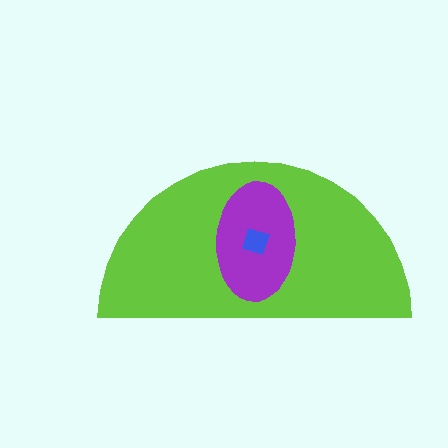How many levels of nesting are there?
3.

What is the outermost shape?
The lime semicircle.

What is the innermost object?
The blue diamond.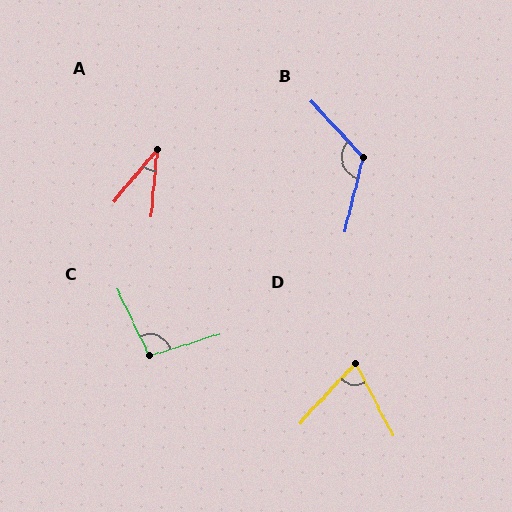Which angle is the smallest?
A, at approximately 35 degrees.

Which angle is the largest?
B, at approximately 123 degrees.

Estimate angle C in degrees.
Approximately 99 degrees.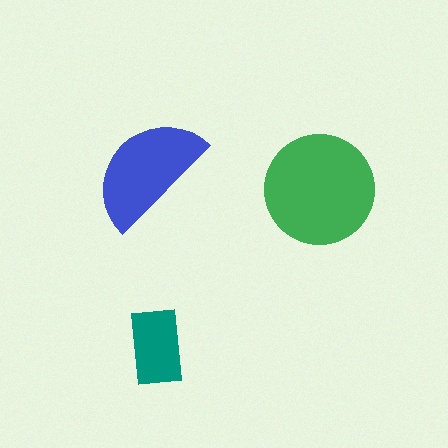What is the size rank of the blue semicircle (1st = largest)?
2nd.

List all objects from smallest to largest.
The teal rectangle, the blue semicircle, the green circle.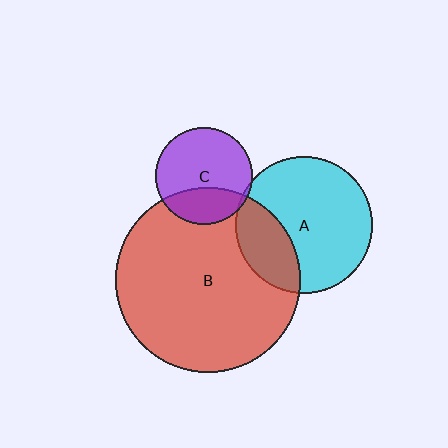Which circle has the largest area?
Circle B (red).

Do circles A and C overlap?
Yes.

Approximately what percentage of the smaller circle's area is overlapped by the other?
Approximately 5%.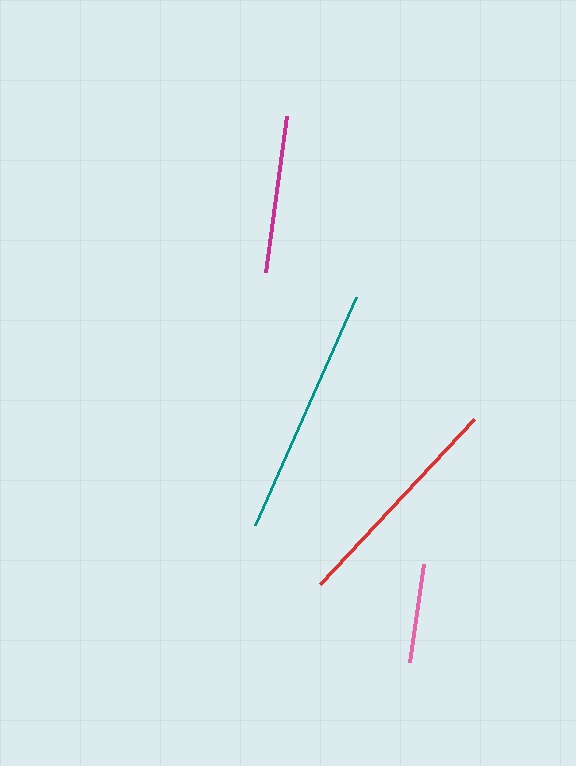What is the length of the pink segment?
The pink segment is approximately 99 pixels long.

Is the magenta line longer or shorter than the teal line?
The teal line is longer than the magenta line.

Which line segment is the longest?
The teal line is the longest at approximately 250 pixels.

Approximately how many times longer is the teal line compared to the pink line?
The teal line is approximately 2.5 times the length of the pink line.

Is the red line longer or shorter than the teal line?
The teal line is longer than the red line.